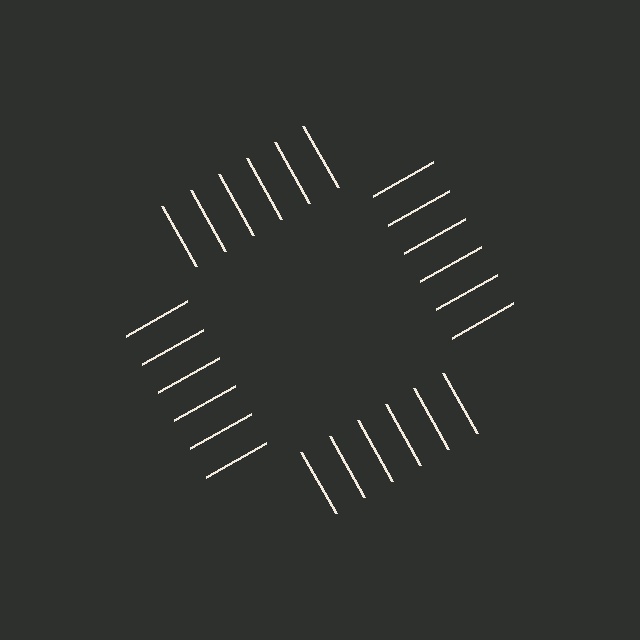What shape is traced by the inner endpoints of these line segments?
An illusory square — the line segments terminate on its edges but no continuous stroke is drawn.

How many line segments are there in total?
24 — 6 along each of the 4 edges.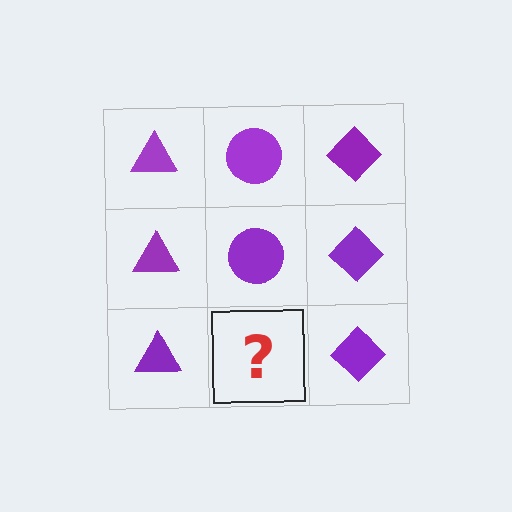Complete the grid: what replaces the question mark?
The question mark should be replaced with a purple circle.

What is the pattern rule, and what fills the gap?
The rule is that each column has a consistent shape. The gap should be filled with a purple circle.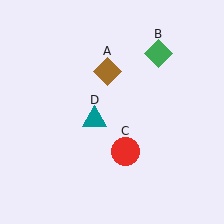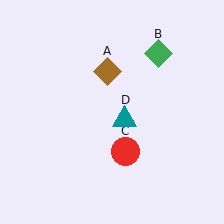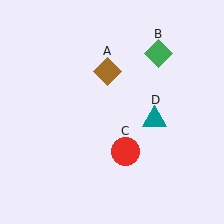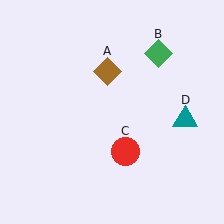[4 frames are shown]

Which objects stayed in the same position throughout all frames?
Brown diamond (object A) and green diamond (object B) and red circle (object C) remained stationary.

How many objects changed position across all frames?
1 object changed position: teal triangle (object D).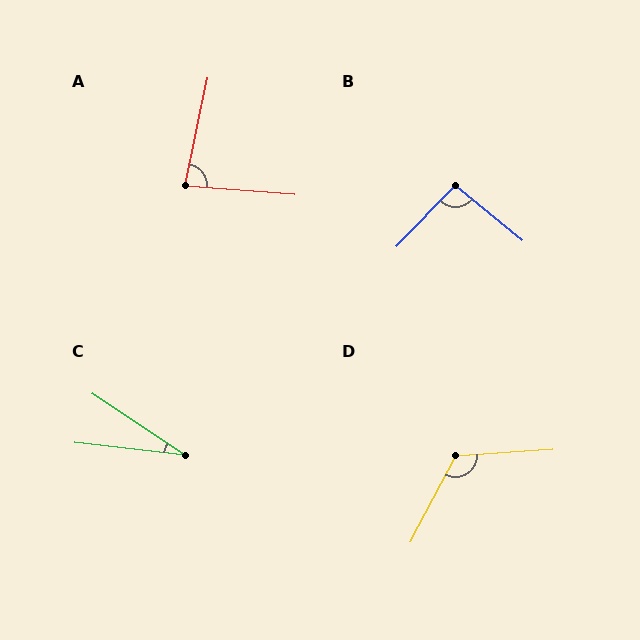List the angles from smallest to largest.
C (27°), A (82°), B (95°), D (121°).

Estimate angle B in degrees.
Approximately 95 degrees.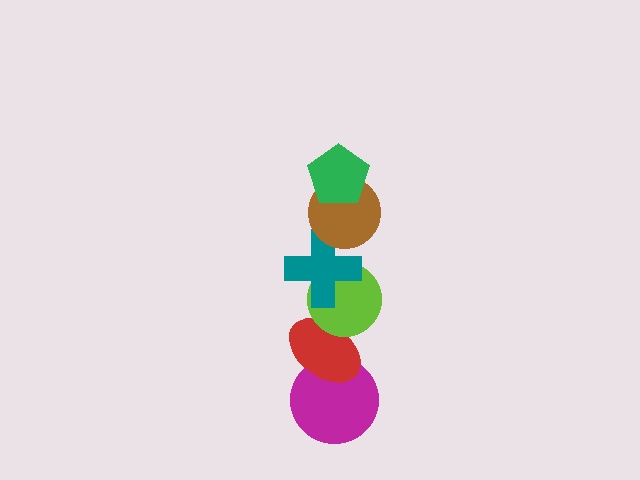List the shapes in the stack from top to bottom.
From top to bottom: the green pentagon, the brown circle, the teal cross, the lime circle, the red ellipse, the magenta circle.